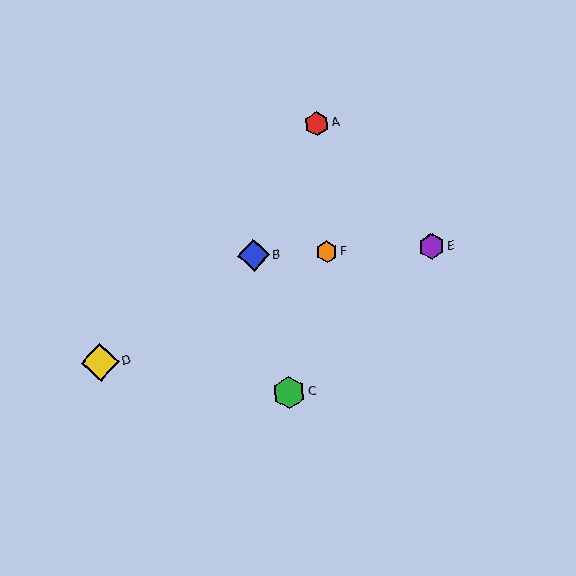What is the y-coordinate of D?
Object D is at y≈362.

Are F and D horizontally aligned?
No, F is at y≈252 and D is at y≈362.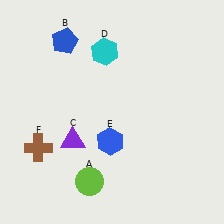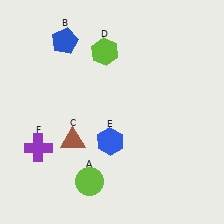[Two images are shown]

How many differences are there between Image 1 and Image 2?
There are 3 differences between the two images.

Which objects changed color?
C changed from purple to brown. D changed from cyan to lime. F changed from brown to purple.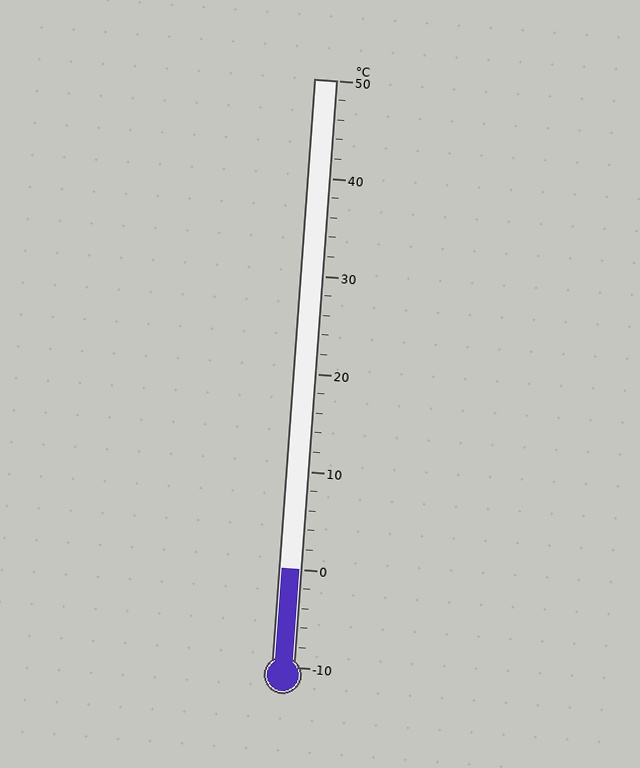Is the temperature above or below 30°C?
The temperature is below 30°C.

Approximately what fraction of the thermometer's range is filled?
The thermometer is filled to approximately 15% of its range.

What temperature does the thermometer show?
The thermometer shows approximately 0°C.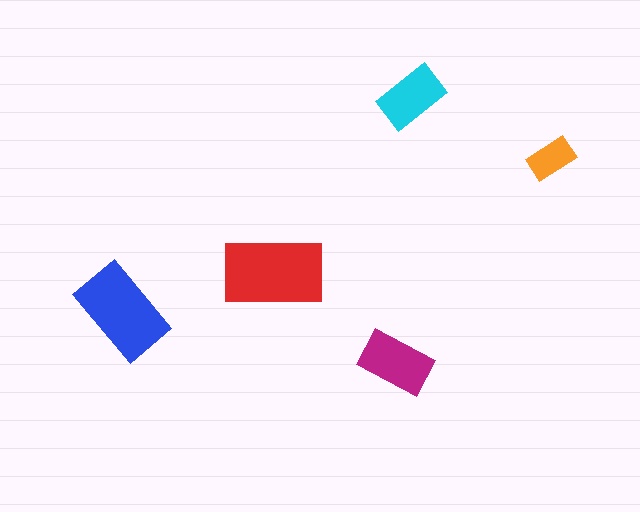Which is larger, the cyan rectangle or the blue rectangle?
The blue one.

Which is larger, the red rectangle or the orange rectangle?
The red one.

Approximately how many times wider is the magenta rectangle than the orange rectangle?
About 1.5 times wider.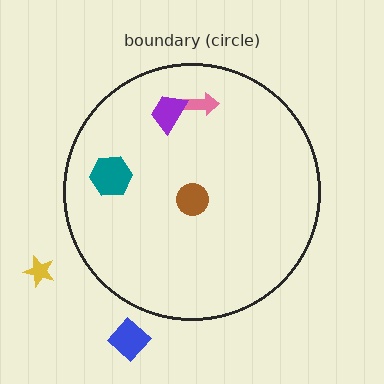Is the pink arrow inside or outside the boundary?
Inside.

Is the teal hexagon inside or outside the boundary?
Inside.